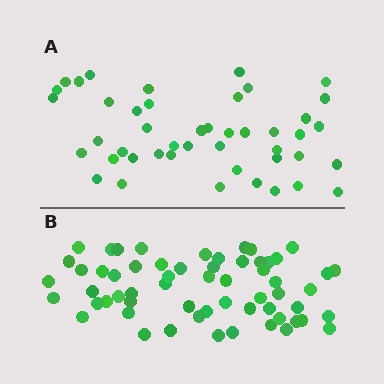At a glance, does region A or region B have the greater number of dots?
Region B (the bottom region) has more dots.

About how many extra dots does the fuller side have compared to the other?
Region B has approximately 15 more dots than region A.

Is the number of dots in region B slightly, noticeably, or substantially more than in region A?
Region B has noticeably more, but not dramatically so. The ratio is roughly 1.3 to 1.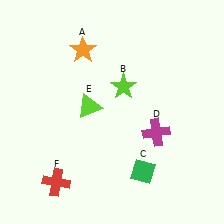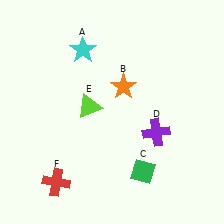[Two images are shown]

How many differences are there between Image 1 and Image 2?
There are 3 differences between the two images.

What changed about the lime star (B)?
In Image 1, B is lime. In Image 2, it changed to orange.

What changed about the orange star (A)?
In Image 1, A is orange. In Image 2, it changed to cyan.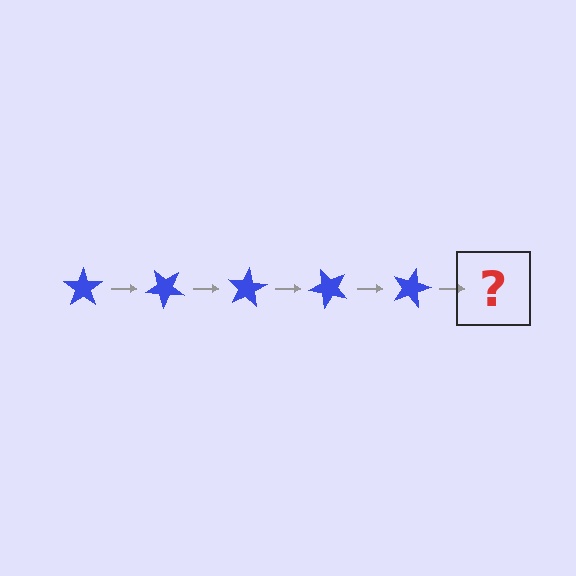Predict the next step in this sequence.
The next step is a blue star rotated 200 degrees.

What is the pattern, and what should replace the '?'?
The pattern is that the star rotates 40 degrees each step. The '?' should be a blue star rotated 200 degrees.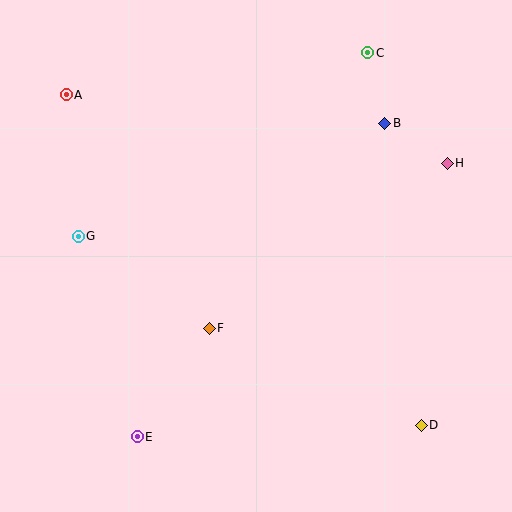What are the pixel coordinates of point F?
Point F is at (209, 328).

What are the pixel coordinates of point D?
Point D is at (421, 425).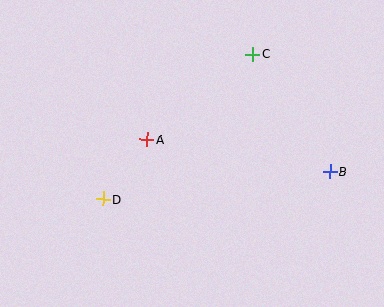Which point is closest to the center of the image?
Point A at (147, 140) is closest to the center.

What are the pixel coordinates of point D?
Point D is at (103, 199).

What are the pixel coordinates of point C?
Point C is at (252, 54).